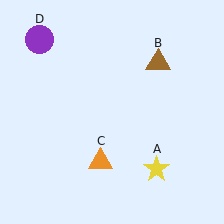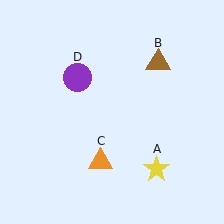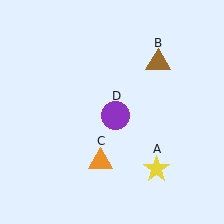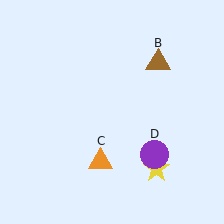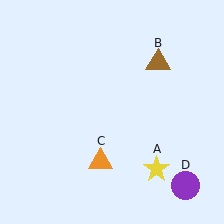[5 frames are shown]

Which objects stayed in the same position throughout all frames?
Yellow star (object A) and brown triangle (object B) and orange triangle (object C) remained stationary.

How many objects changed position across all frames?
1 object changed position: purple circle (object D).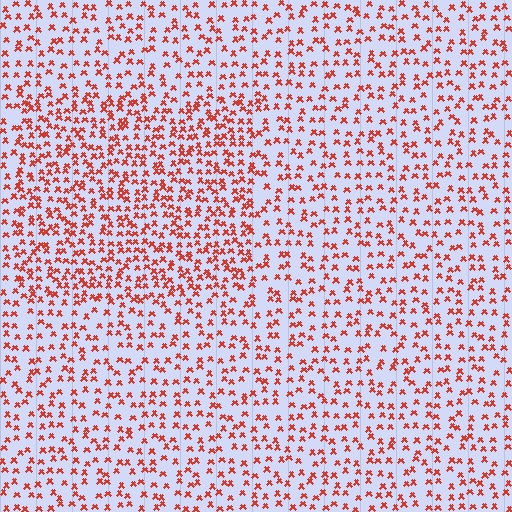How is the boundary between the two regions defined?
The boundary is defined by a change in element density (approximately 1.7x ratio). All elements are the same color, size, and shape.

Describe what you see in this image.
The image contains small red elements arranged at two different densities. A rectangle-shaped region is visible where the elements are more densely packed than the surrounding area.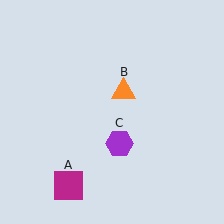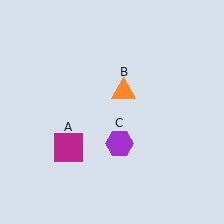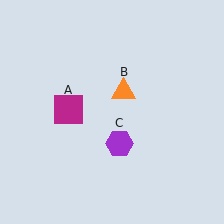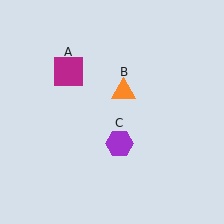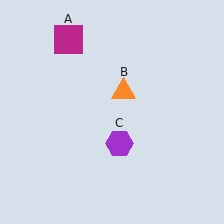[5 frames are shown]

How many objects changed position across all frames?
1 object changed position: magenta square (object A).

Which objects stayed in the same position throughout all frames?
Orange triangle (object B) and purple hexagon (object C) remained stationary.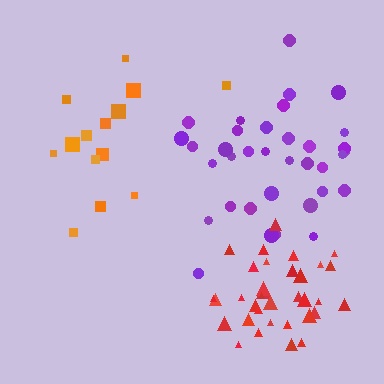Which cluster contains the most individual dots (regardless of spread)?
Purple (35).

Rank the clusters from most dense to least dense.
red, purple, orange.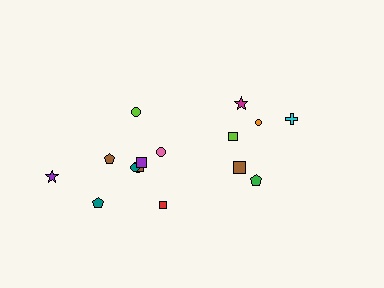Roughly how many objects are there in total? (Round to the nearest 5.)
Roughly 15 objects in total.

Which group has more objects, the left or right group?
The left group.